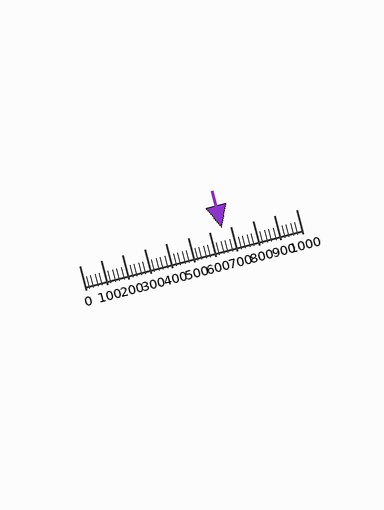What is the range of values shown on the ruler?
The ruler shows values from 0 to 1000.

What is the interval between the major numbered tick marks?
The major tick marks are spaced 100 units apart.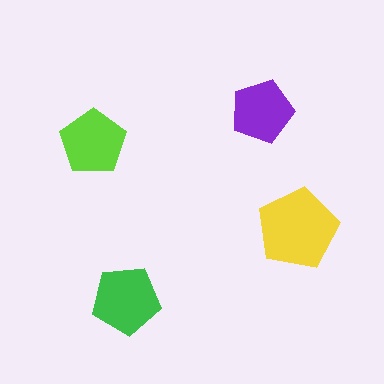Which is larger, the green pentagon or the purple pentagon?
The green one.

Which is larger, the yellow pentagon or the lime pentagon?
The yellow one.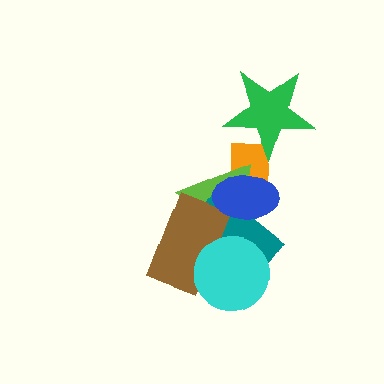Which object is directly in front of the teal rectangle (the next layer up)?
The brown rectangle is directly in front of the teal rectangle.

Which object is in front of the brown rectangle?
The cyan circle is in front of the brown rectangle.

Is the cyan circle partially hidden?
No, no other shape covers it.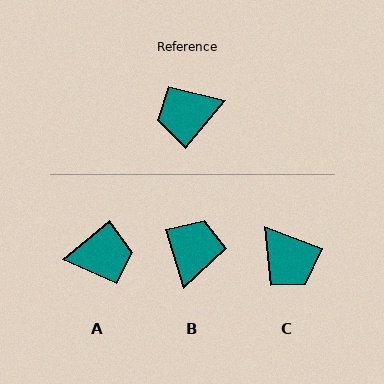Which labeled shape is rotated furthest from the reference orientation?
A, about 170 degrees away.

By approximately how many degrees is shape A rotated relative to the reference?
Approximately 170 degrees counter-clockwise.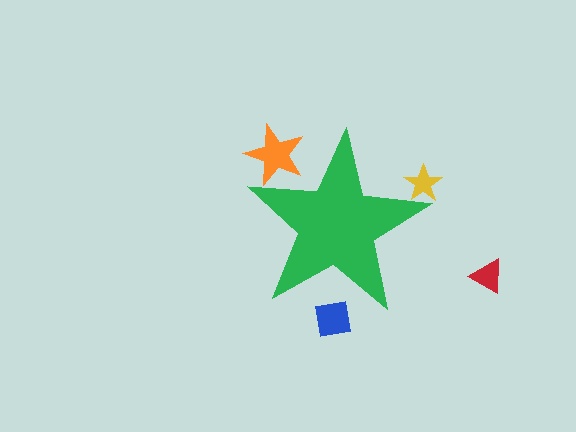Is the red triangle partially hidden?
No, the red triangle is fully visible.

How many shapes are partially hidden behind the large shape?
3 shapes are partially hidden.